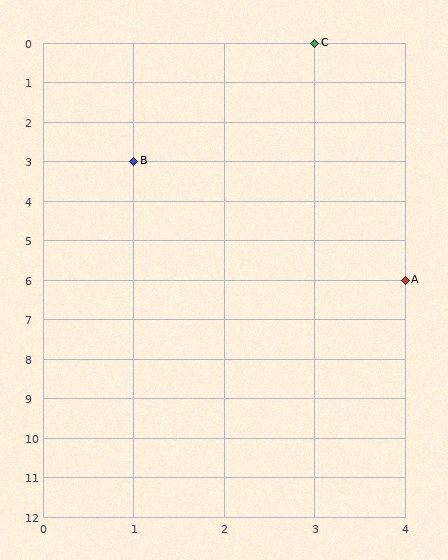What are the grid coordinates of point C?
Point C is at grid coordinates (3, 0).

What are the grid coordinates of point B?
Point B is at grid coordinates (1, 3).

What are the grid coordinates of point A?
Point A is at grid coordinates (4, 6).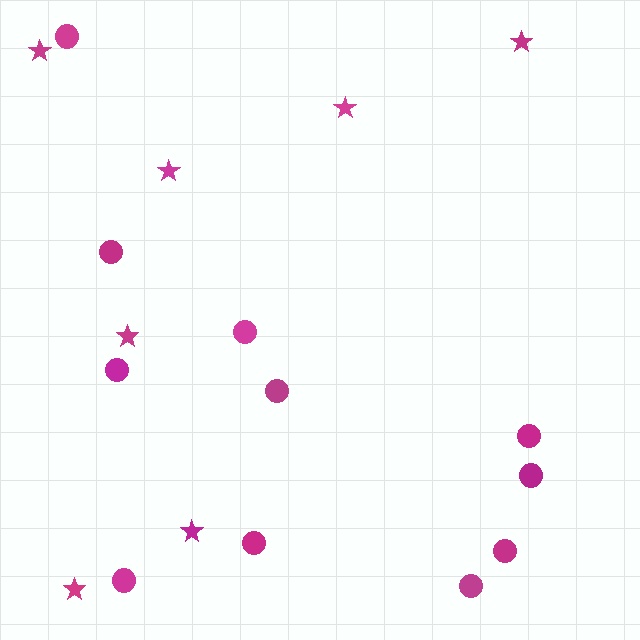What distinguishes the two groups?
There are 2 groups: one group of stars (7) and one group of circles (11).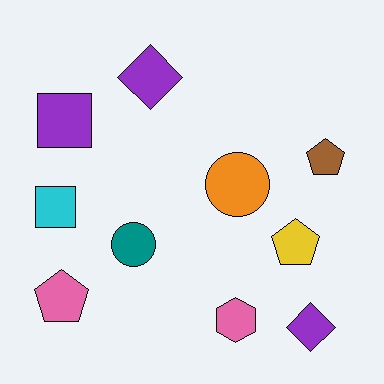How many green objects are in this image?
There are no green objects.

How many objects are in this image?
There are 10 objects.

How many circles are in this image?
There are 2 circles.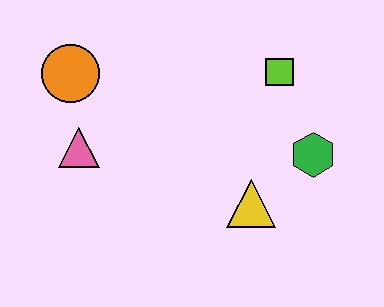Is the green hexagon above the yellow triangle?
Yes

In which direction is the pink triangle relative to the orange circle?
The pink triangle is below the orange circle.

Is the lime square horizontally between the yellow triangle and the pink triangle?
No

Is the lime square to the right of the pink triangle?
Yes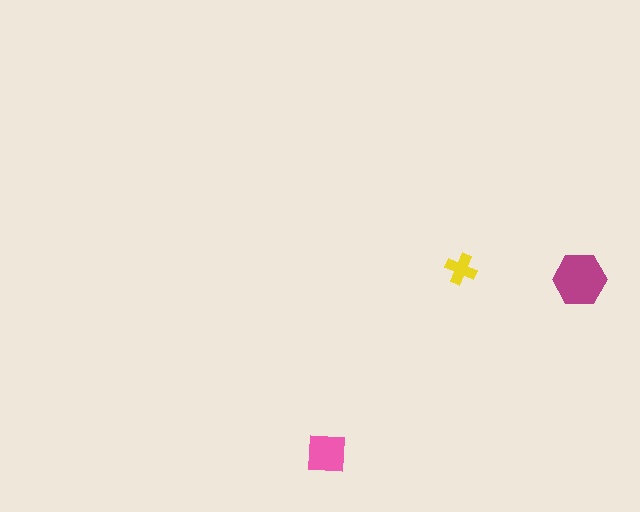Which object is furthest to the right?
The magenta hexagon is rightmost.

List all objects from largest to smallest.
The magenta hexagon, the pink square, the yellow cross.